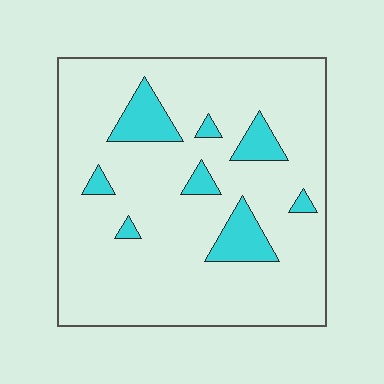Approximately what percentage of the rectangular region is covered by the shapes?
Approximately 15%.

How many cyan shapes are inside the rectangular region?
8.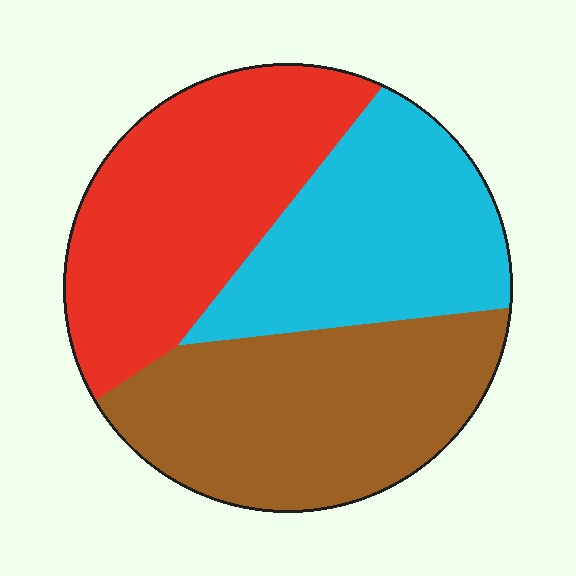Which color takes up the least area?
Cyan, at roughly 30%.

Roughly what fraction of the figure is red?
Red takes up between a quarter and a half of the figure.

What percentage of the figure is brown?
Brown covers around 35% of the figure.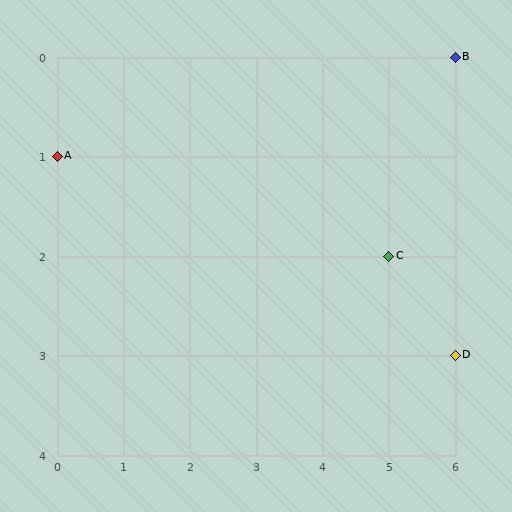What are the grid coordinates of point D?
Point D is at grid coordinates (6, 3).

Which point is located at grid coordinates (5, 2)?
Point C is at (5, 2).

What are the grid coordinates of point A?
Point A is at grid coordinates (0, 1).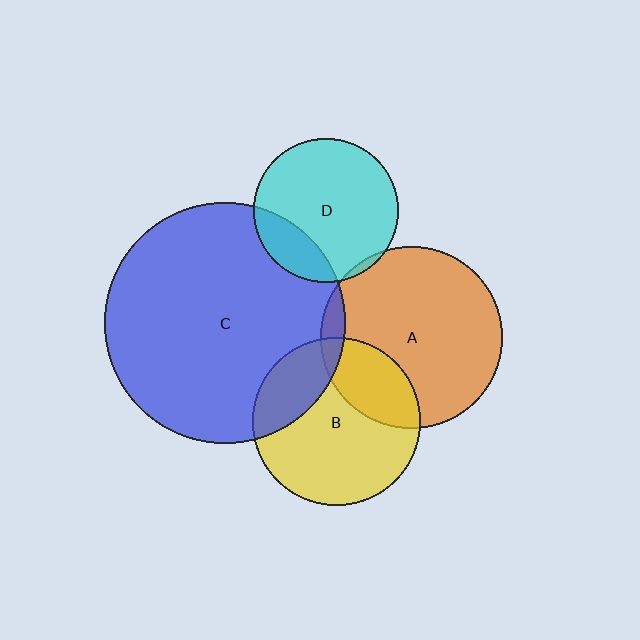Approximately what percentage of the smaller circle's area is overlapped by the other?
Approximately 25%.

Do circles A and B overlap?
Yes.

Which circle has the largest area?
Circle C (blue).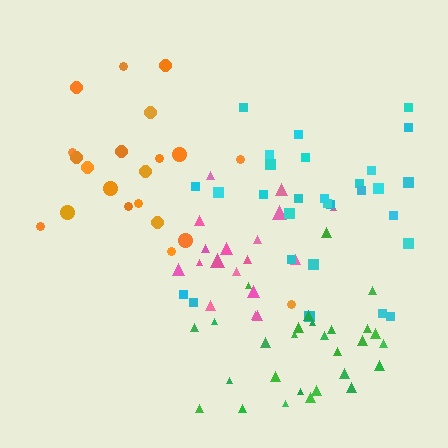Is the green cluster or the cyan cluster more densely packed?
Green.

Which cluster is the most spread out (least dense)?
Orange.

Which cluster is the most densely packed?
Pink.